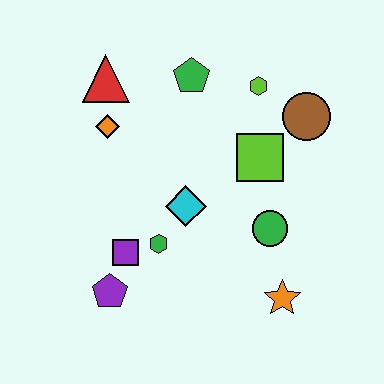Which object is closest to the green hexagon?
The purple square is closest to the green hexagon.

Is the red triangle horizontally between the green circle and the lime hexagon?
No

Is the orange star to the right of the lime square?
Yes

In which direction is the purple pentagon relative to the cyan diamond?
The purple pentagon is below the cyan diamond.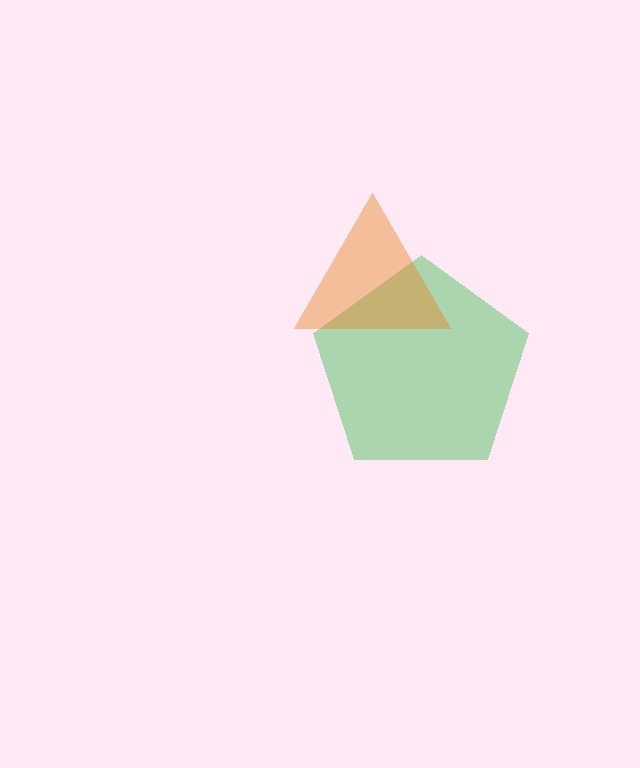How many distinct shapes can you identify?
There are 2 distinct shapes: a green pentagon, an orange triangle.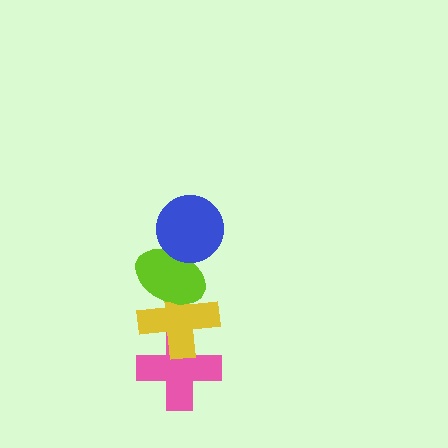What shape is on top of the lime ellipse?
The blue circle is on top of the lime ellipse.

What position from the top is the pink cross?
The pink cross is 4th from the top.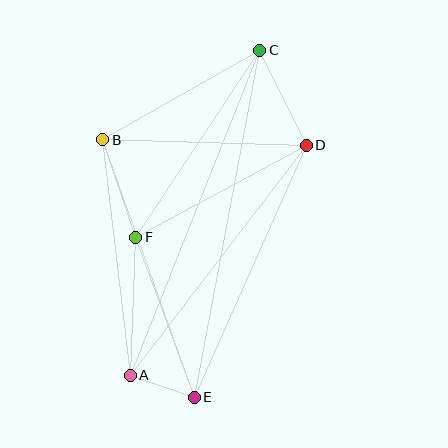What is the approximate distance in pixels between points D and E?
The distance between D and E is approximately 275 pixels.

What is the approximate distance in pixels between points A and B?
The distance between A and B is approximately 237 pixels.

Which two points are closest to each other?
Points A and E are closest to each other.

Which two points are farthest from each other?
Points C and E are farthest from each other.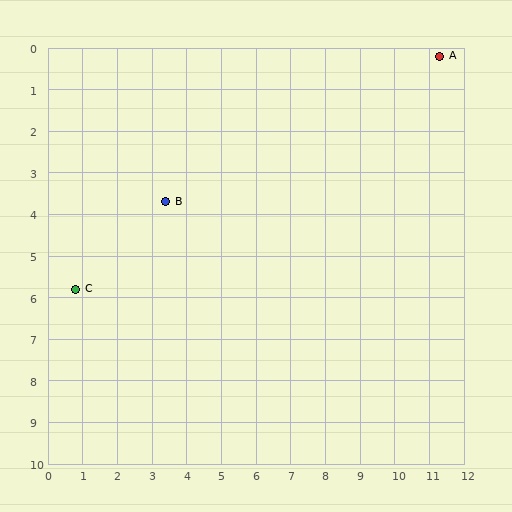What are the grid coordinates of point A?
Point A is at approximately (11.3, 0.2).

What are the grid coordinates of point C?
Point C is at approximately (0.8, 5.8).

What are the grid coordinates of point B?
Point B is at approximately (3.4, 3.7).